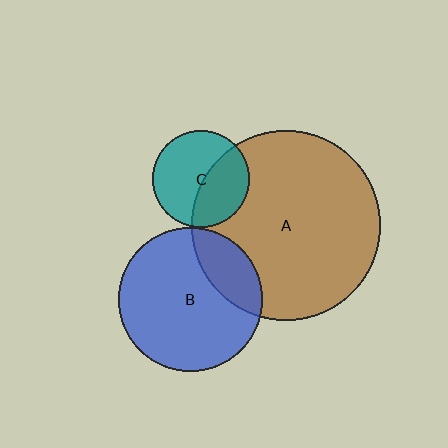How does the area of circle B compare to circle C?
Approximately 2.2 times.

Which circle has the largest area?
Circle A (brown).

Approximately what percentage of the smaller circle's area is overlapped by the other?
Approximately 20%.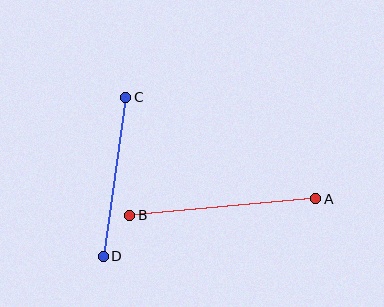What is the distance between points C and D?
The distance is approximately 161 pixels.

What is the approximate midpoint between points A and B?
The midpoint is at approximately (223, 207) pixels.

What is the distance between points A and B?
The distance is approximately 187 pixels.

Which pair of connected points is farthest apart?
Points A and B are farthest apart.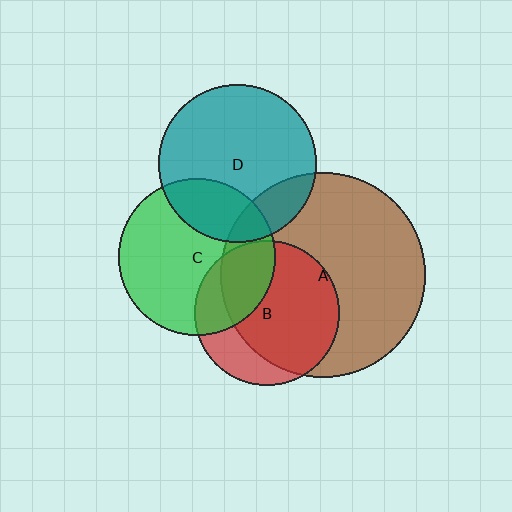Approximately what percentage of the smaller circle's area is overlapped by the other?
Approximately 15%.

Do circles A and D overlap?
Yes.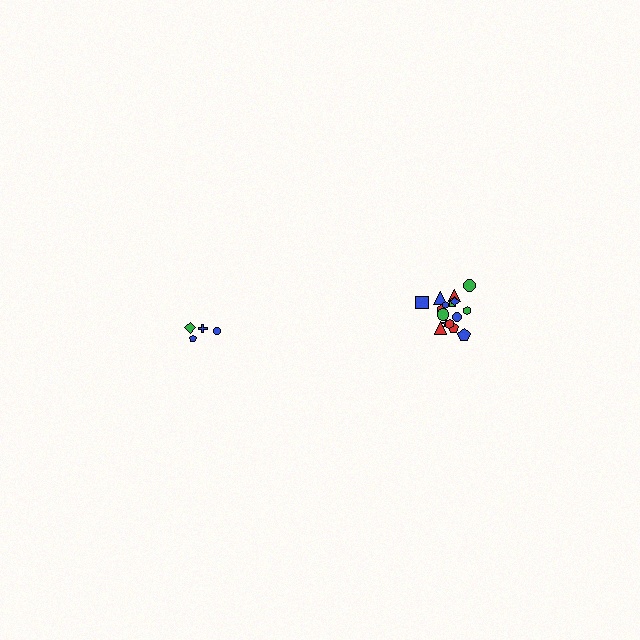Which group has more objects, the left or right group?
The right group.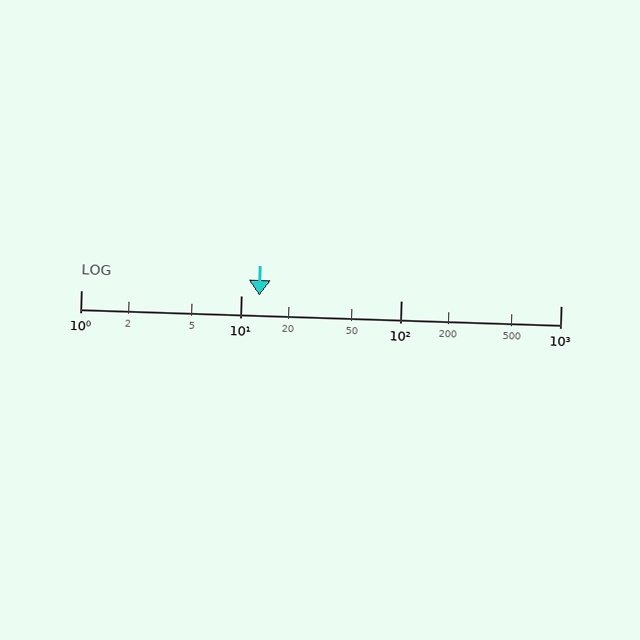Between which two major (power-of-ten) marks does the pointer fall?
The pointer is between 10 and 100.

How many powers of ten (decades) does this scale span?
The scale spans 3 decades, from 1 to 1000.